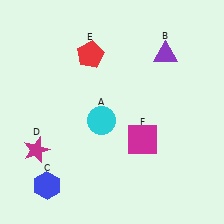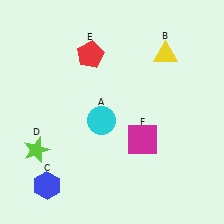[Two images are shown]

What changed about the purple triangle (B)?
In Image 1, B is purple. In Image 2, it changed to yellow.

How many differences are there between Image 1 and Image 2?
There are 2 differences between the two images.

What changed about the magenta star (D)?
In Image 1, D is magenta. In Image 2, it changed to lime.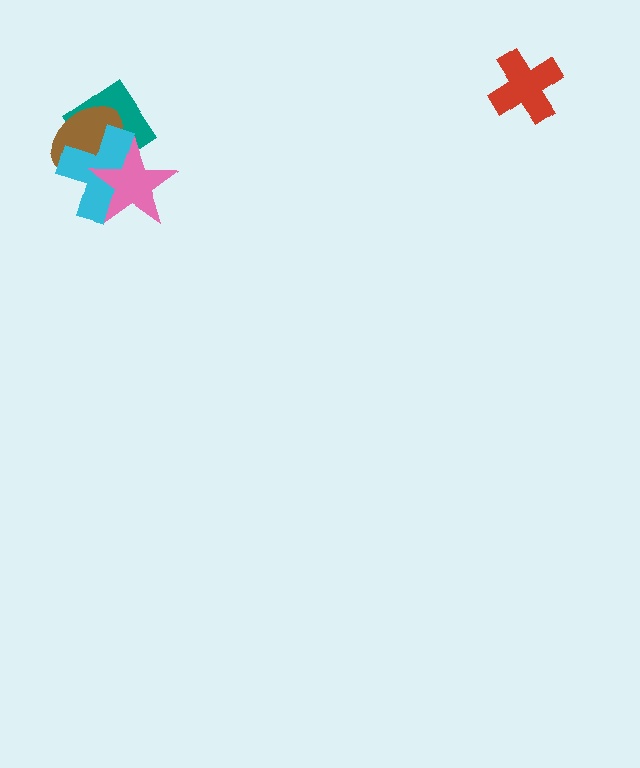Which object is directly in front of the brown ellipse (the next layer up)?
The cyan cross is directly in front of the brown ellipse.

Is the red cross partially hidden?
No, no other shape covers it.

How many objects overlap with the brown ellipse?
3 objects overlap with the brown ellipse.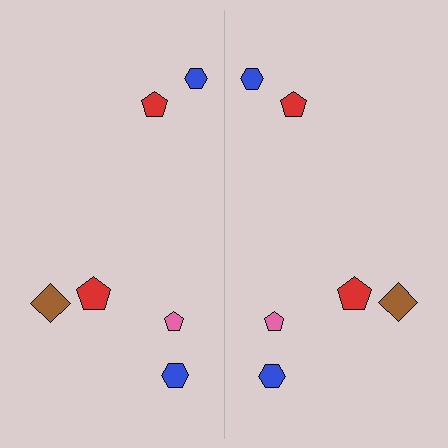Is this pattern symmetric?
Yes, this pattern has bilateral (reflection) symmetry.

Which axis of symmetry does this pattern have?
The pattern has a vertical axis of symmetry running through the center of the image.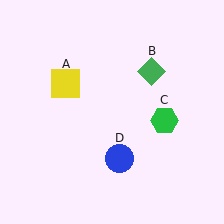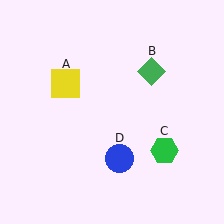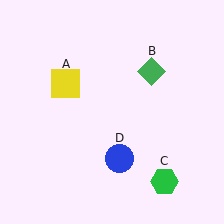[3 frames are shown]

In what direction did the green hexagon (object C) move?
The green hexagon (object C) moved down.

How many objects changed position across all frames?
1 object changed position: green hexagon (object C).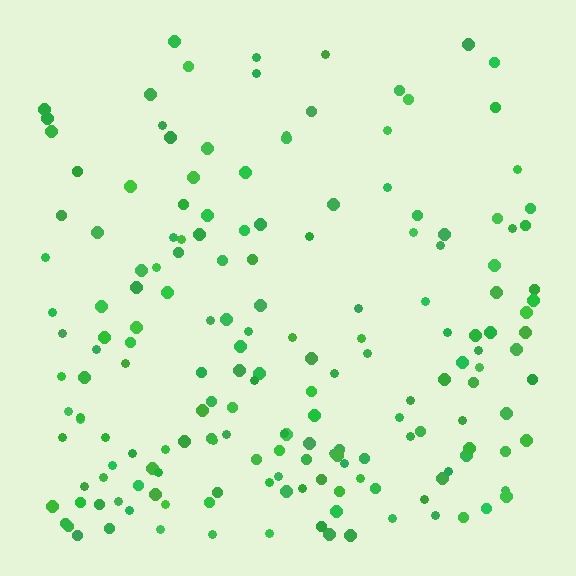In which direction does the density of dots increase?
From top to bottom, with the bottom side densest.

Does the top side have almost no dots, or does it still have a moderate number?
Still a moderate number, just noticeably fewer than the bottom.